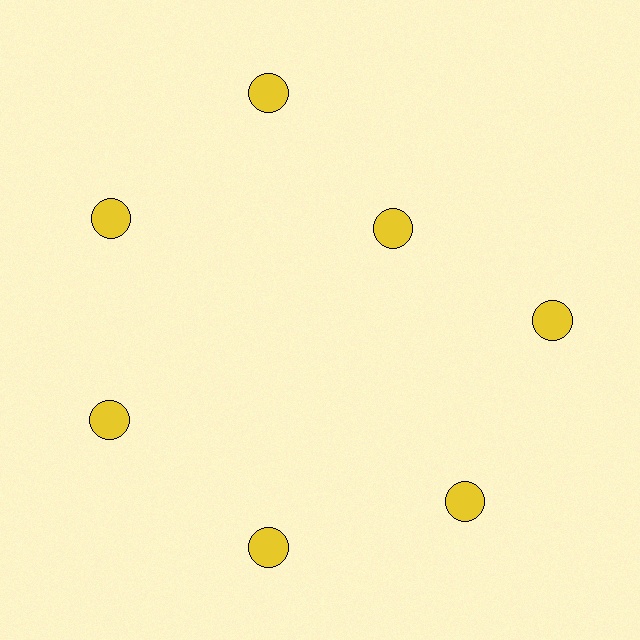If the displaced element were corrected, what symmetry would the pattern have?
It would have 7-fold rotational symmetry — the pattern would map onto itself every 51 degrees.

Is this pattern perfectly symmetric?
No. The 7 yellow circles are arranged in a ring, but one element near the 1 o'clock position is pulled inward toward the center, breaking the 7-fold rotational symmetry.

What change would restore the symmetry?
The symmetry would be restored by moving it outward, back onto the ring so that all 7 circles sit at equal angles and equal distance from the center.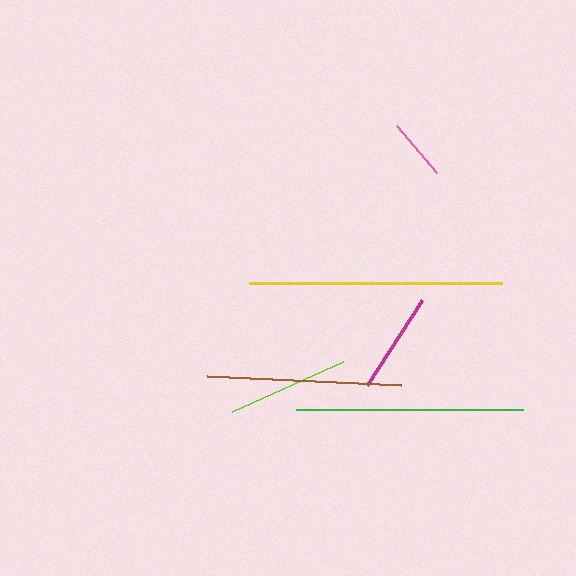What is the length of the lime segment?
The lime segment is approximately 121 pixels long.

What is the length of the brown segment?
The brown segment is approximately 194 pixels long.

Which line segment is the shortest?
The pink line is the shortest at approximately 61 pixels.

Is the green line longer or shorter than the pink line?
The green line is longer than the pink line.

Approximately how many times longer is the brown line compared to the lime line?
The brown line is approximately 1.6 times the length of the lime line.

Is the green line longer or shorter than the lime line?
The green line is longer than the lime line.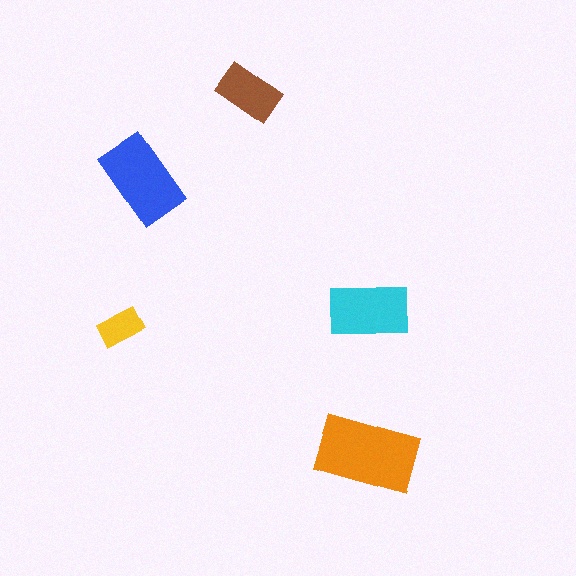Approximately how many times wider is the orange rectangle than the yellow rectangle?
About 2.5 times wider.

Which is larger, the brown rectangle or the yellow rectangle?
The brown one.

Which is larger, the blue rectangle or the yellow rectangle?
The blue one.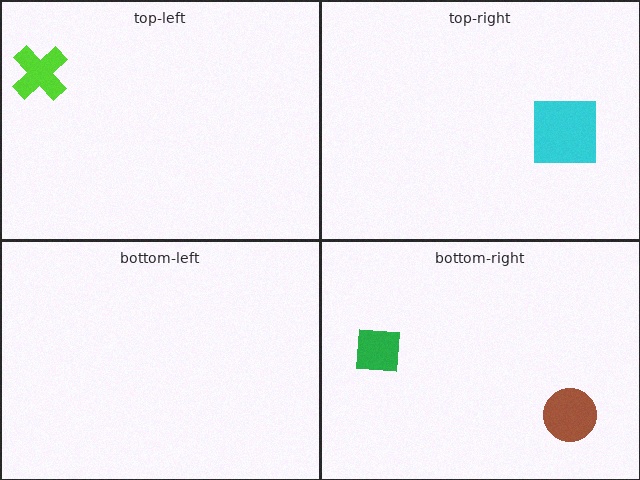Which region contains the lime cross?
The top-left region.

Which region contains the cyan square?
The top-right region.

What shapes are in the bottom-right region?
The brown circle, the green square.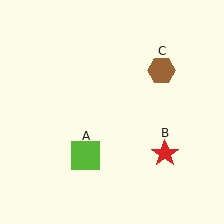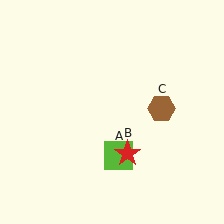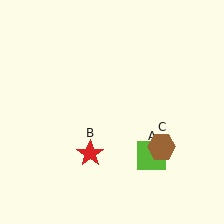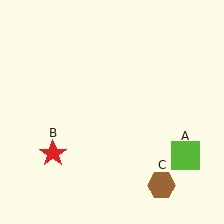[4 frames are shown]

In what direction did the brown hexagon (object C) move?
The brown hexagon (object C) moved down.